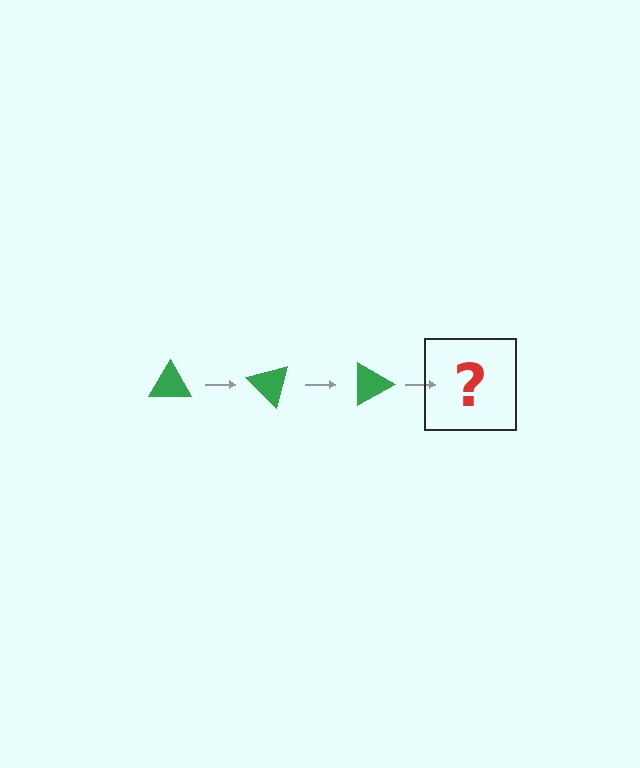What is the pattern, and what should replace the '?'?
The pattern is that the triangle rotates 45 degrees each step. The '?' should be a green triangle rotated 135 degrees.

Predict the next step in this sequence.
The next step is a green triangle rotated 135 degrees.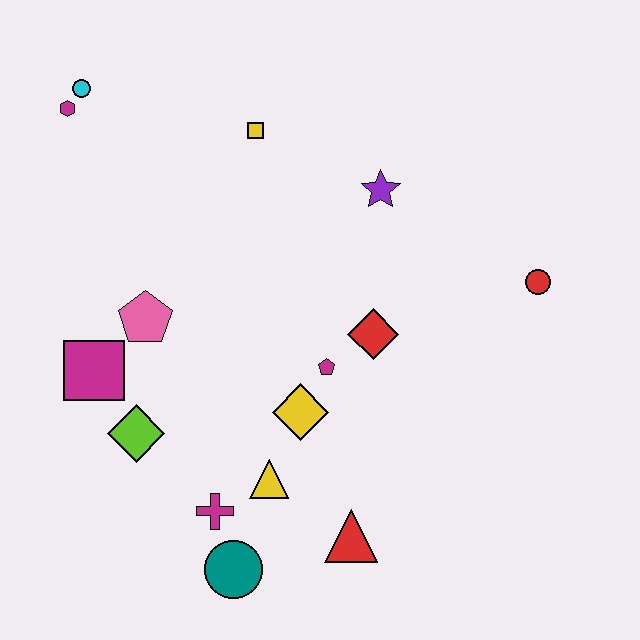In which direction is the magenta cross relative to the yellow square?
The magenta cross is below the yellow square.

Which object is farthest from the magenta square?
The red circle is farthest from the magenta square.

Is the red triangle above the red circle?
No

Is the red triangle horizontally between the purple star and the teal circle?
Yes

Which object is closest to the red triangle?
The yellow triangle is closest to the red triangle.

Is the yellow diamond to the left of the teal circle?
No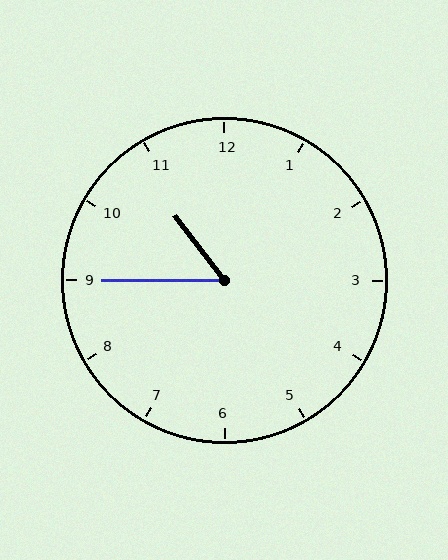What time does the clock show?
10:45.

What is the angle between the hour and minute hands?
Approximately 52 degrees.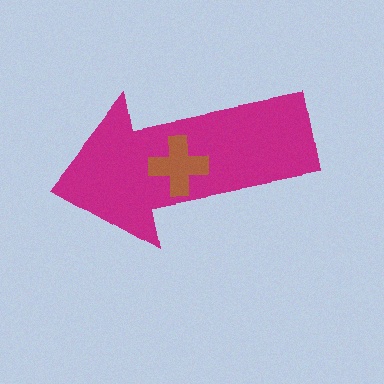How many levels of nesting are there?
2.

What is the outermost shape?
The magenta arrow.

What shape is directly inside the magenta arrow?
The brown cross.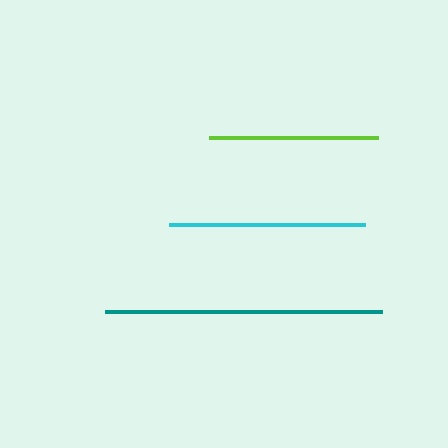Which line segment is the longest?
The teal line is the longest at approximately 277 pixels.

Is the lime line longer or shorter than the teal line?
The teal line is longer than the lime line.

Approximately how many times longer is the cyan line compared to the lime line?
The cyan line is approximately 1.2 times the length of the lime line.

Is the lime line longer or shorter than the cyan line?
The cyan line is longer than the lime line.